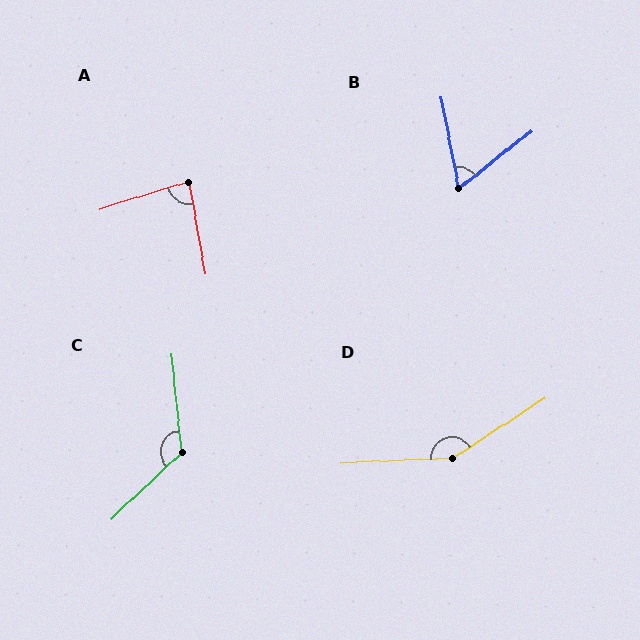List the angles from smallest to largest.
B (62°), A (83°), C (128°), D (149°).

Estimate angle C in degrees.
Approximately 128 degrees.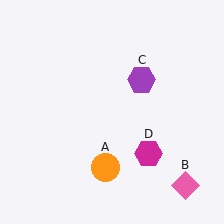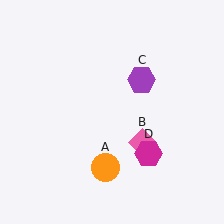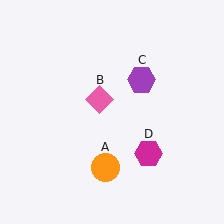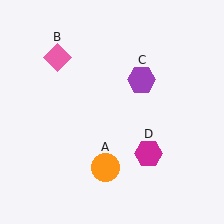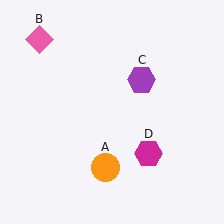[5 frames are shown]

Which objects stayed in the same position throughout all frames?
Orange circle (object A) and purple hexagon (object C) and magenta hexagon (object D) remained stationary.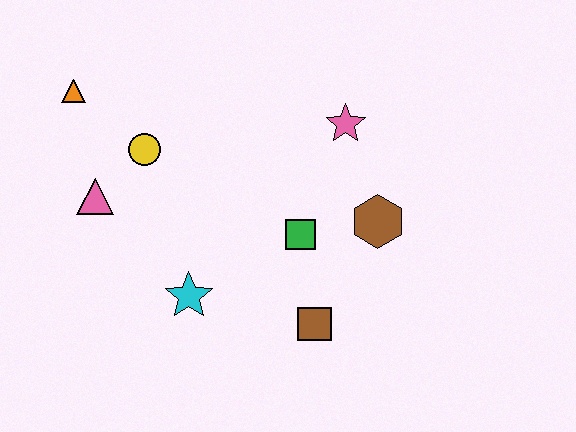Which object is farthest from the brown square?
The orange triangle is farthest from the brown square.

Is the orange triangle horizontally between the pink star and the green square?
No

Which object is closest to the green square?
The brown hexagon is closest to the green square.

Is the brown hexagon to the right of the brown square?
Yes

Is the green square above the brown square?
Yes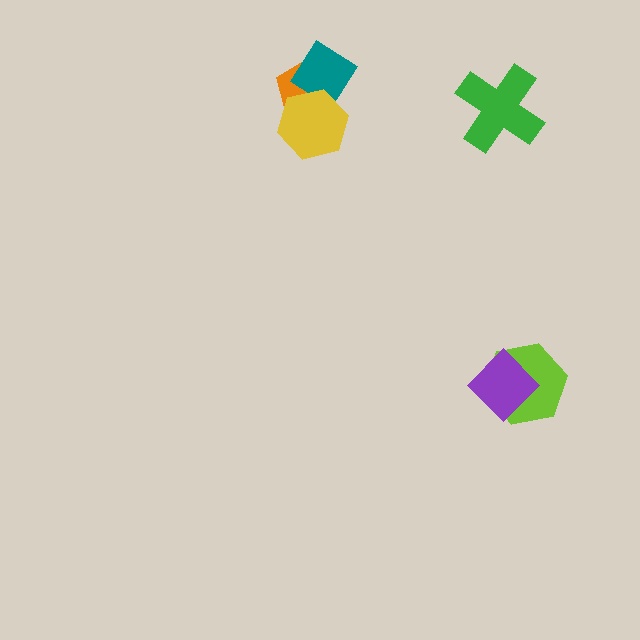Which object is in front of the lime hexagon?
The purple diamond is in front of the lime hexagon.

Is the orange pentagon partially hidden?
Yes, it is partially covered by another shape.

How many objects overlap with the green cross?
0 objects overlap with the green cross.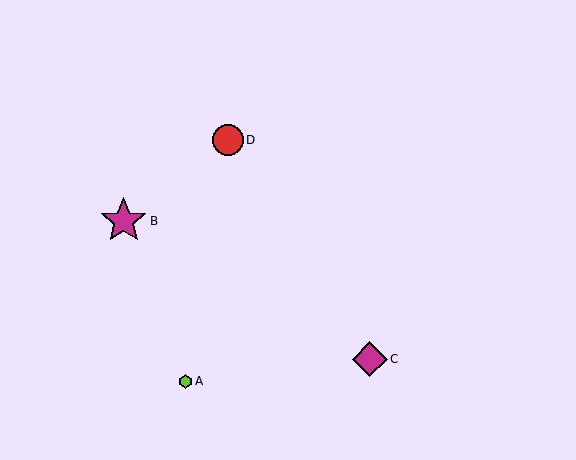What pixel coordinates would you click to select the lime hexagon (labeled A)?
Click at (185, 381) to select the lime hexagon A.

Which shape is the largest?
The magenta star (labeled B) is the largest.